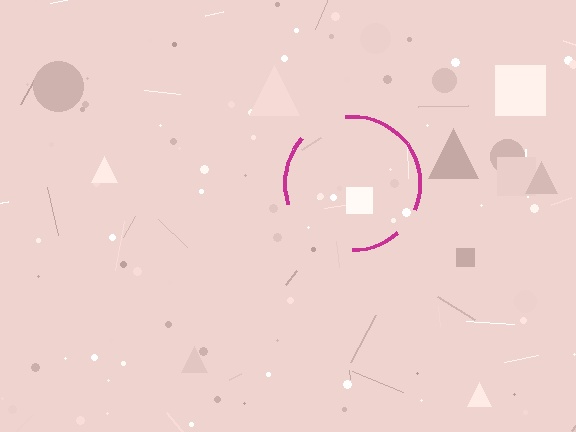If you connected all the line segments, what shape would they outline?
They would outline a circle.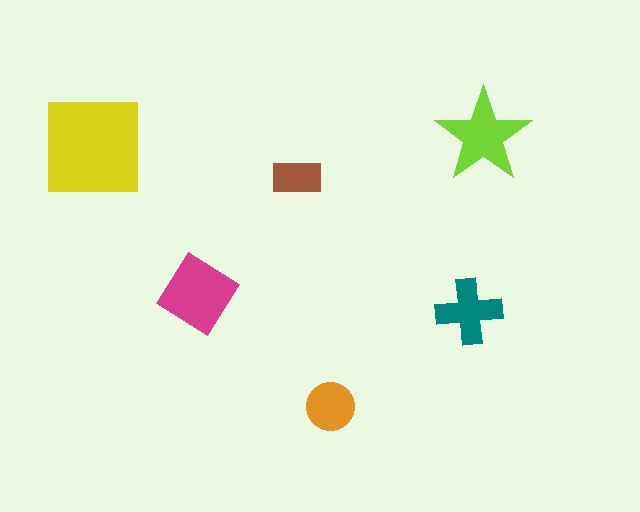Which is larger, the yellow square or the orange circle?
The yellow square.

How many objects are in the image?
There are 6 objects in the image.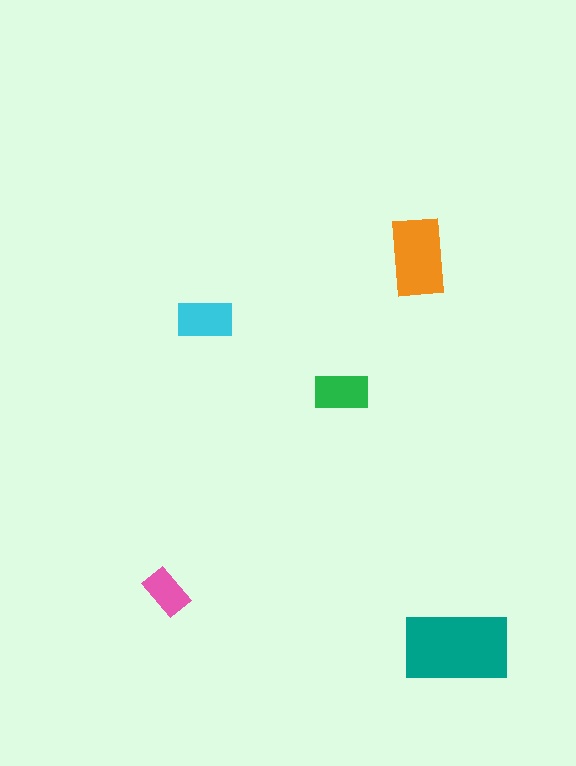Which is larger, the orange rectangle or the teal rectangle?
The teal one.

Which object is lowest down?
The teal rectangle is bottommost.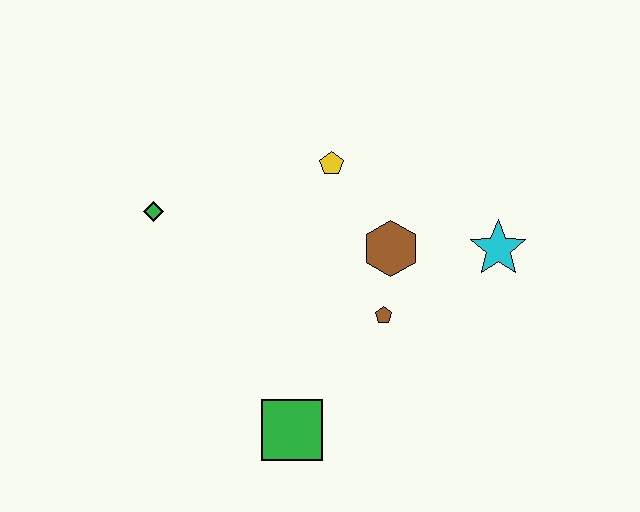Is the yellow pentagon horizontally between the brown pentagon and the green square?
Yes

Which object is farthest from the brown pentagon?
The green diamond is farthest from the brown pentagon.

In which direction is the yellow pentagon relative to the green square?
The yellow pentagon is above the green square.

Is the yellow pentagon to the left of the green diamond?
No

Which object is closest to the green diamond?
The yellow pentagon is closest to the green diamond.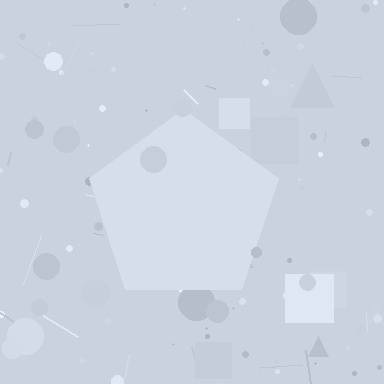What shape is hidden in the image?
A pentagon is hidden in the image.